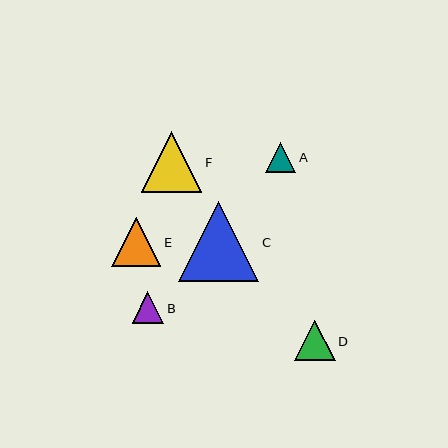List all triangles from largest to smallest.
From largest to smallest: C, F, E, D, B, A.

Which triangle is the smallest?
Triangle A is the smallest with a size of approximately 30 pixels.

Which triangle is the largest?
Triangle C is the largest with a size of approximately 80 pixels.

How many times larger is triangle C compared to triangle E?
Triangle C is approximately 1.6 times the size of triangle E.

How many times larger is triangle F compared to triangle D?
Triangle F is approximately 1.5 times the size of triangle D.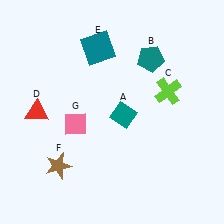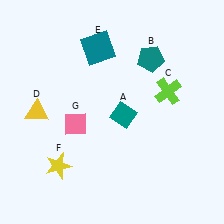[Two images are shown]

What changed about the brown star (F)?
In Image 1, F is brown. In Image 2, it changed to yellow.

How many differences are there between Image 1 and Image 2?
There are 2 differences between the two images.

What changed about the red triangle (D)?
In Image 1, D is red. In Image 2, it changed to yellow.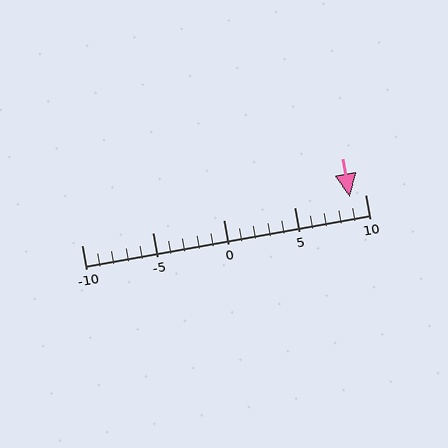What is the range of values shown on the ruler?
The ruler shows values from -10 to 10.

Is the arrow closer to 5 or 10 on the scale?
The arrow is closer to 10.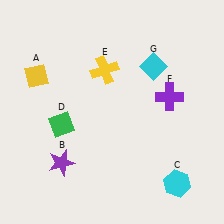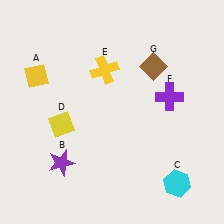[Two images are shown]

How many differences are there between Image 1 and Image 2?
There are 2 differences between the two images.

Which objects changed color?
D changed from green to yellow. G changed from cyan to brown.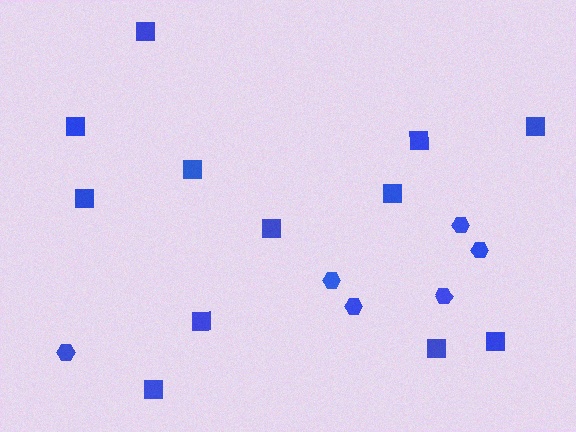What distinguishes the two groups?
There are 2 groups: one group of squares (12) and one group of hexagons (6).